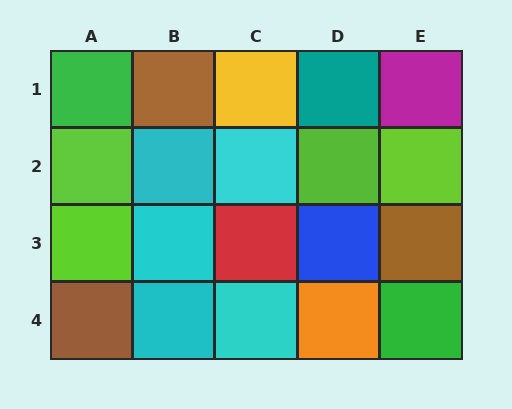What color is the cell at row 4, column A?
Brown.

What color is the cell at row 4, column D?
Orange.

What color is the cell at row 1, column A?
Green.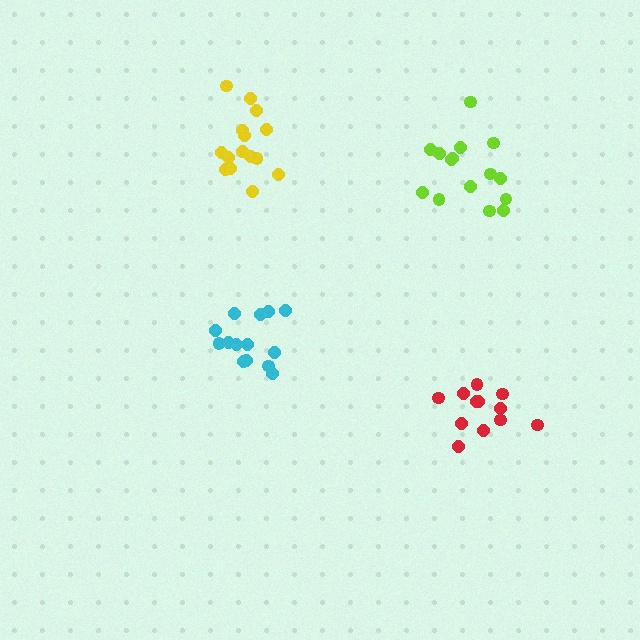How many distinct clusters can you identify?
There are 4 distinct clusters.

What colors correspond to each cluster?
The clusters are colored: yellow, red, cyan, lime.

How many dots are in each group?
Group 1: 15 dots, Group 2: 12 dots, Group 3: 14 dots, Group 4: 15 dots (56 total).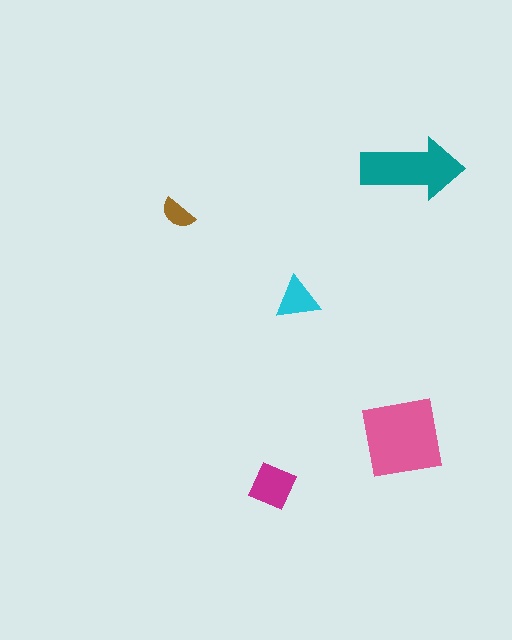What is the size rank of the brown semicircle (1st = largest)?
5th.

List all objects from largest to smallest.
The pink square, the teal arrow, the magenta diamond, the cyan triangle, the brown semicircle.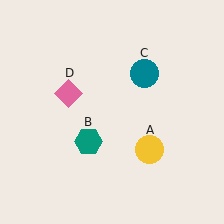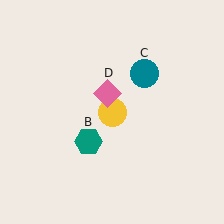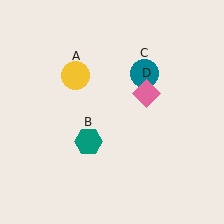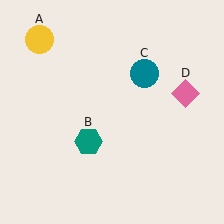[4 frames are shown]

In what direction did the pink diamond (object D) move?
The pink diamond (object D) moved right.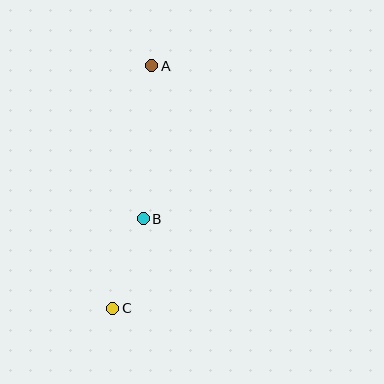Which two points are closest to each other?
Points B and C are closest to each other.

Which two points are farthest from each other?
Points A and C are farthest from each other.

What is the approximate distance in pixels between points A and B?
The distance between A and B is approximately 153 pixels.